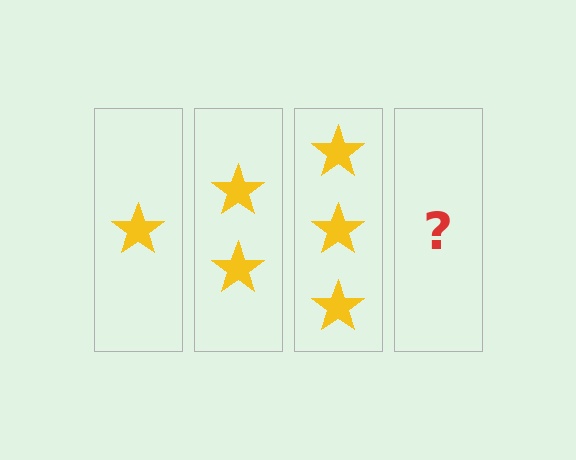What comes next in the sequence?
The next element should be 4 stars.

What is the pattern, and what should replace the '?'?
The pattern is that each step adds one more star. The '?' should be 4 stars.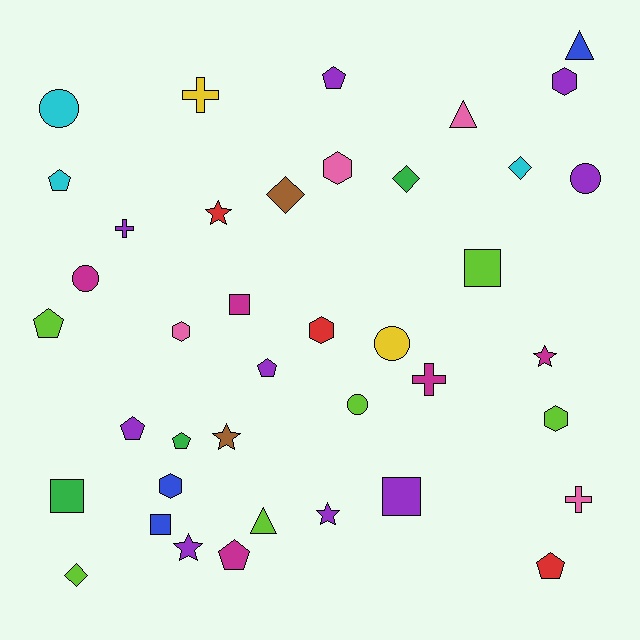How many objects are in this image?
There are 40 objects.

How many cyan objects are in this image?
There are 3 cyan objects.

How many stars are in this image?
There are 5 stars.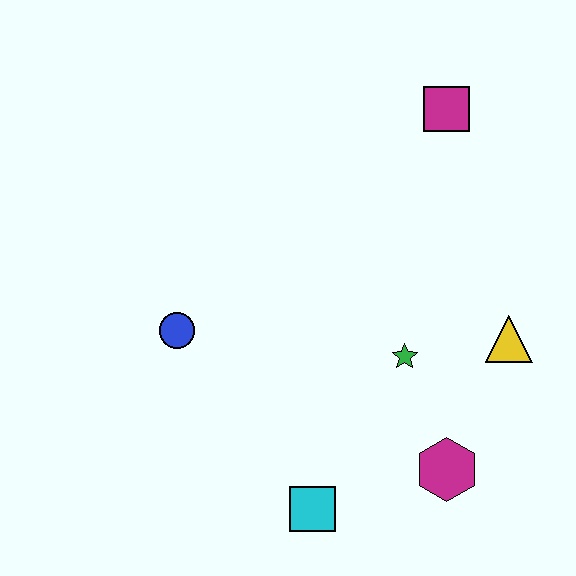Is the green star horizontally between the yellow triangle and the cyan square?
Yes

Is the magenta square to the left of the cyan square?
No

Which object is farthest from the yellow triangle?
The blue circle is farthest from the yellow triangle.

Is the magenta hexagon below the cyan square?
No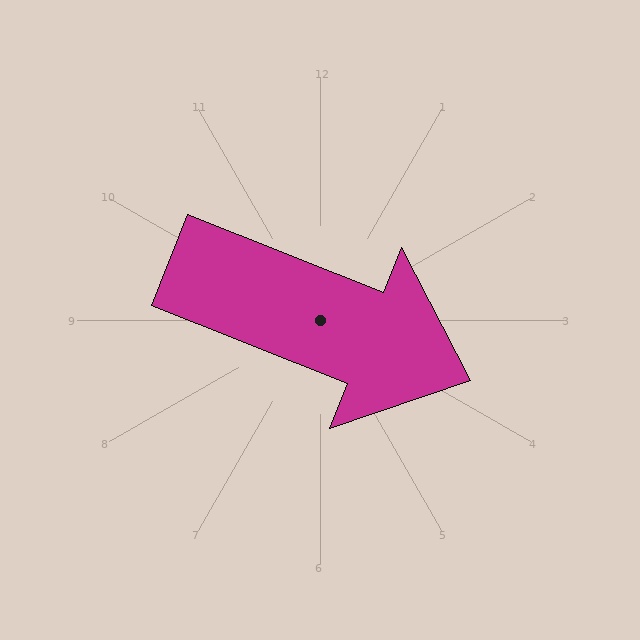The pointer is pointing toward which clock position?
Roughly 4 o'clock.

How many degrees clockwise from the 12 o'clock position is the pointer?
Approximately 112 degrees.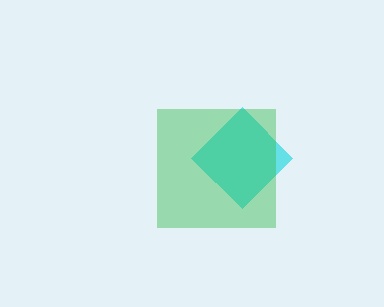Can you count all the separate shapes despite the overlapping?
Yes, there are 2 separate shapes.